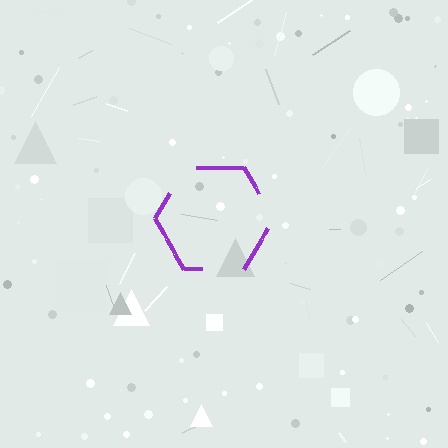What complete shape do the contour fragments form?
The contour fragments form a hexagon.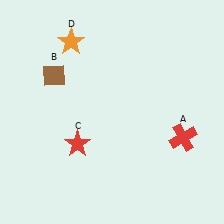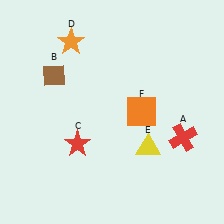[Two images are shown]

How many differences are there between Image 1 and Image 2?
There are 2 differences between the two images.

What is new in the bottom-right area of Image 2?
A yellow triangle (E) was added in the bottom-right area of Image 2.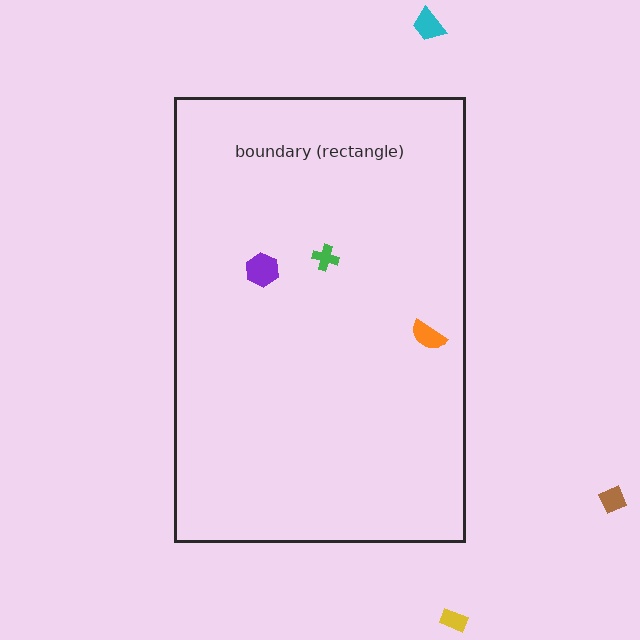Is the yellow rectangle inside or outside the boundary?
Outside.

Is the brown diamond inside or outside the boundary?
Outside.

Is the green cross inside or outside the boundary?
Inside.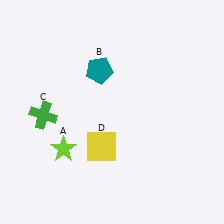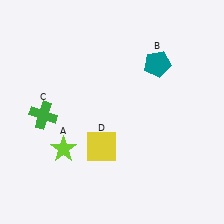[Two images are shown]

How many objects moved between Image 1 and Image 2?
1 object moved between the two images.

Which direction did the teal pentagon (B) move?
The teal pentagon (B) moved right.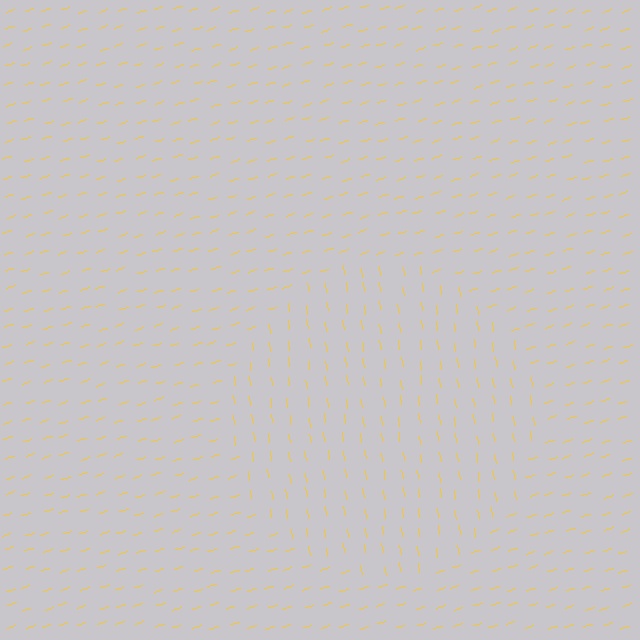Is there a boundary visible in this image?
Yes, there is a texture boundary formed by a change in line orientation.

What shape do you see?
I see a circle.